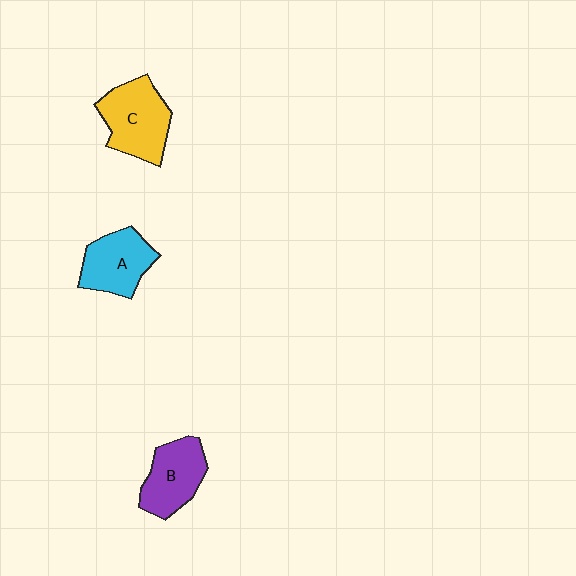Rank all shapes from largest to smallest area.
From largest to smallest: C (yellow), B (purple), A (cyan).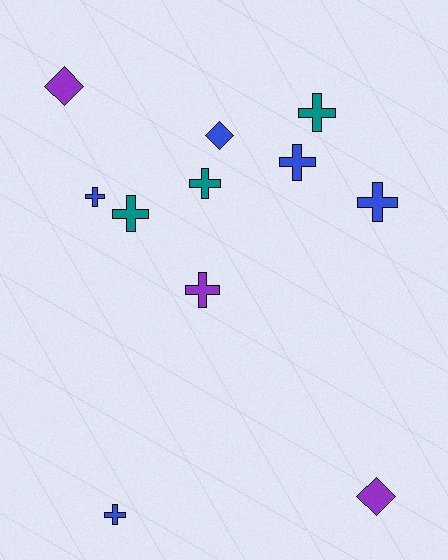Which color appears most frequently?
Blue, with 5 objects.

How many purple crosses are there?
There is 1 purple cross.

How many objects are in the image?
There are 11 objects.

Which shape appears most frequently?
Cross, with 8 objects.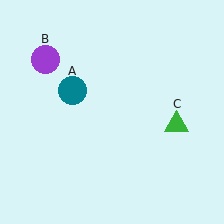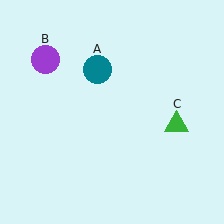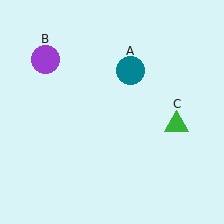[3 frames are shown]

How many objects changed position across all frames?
1 object changed position: teal circle (object A).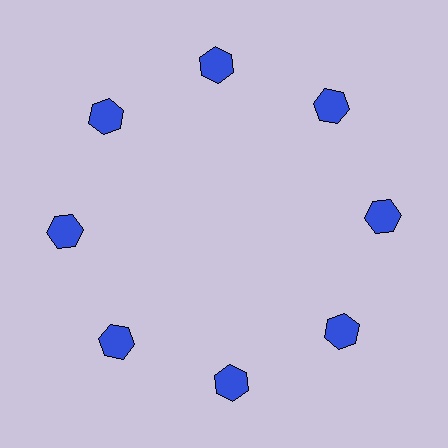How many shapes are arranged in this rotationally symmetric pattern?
There are 8 shapes, arranged in 8 groups of 1.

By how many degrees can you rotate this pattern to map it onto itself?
The pattern maps onto itself every 45 degrees of rotation.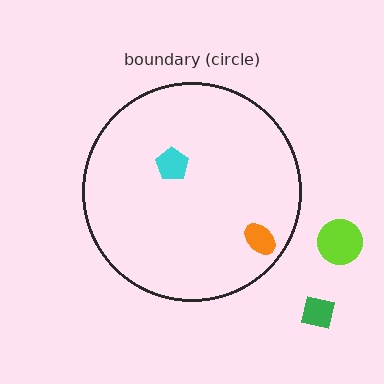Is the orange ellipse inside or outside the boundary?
Inside.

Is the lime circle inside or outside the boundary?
Outside.